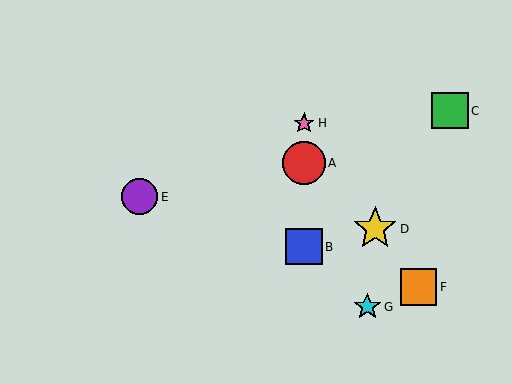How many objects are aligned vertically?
3 objects (A, B, H) are aligned vertically.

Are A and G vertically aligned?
No, A is at x≈304 and G is at x≈367.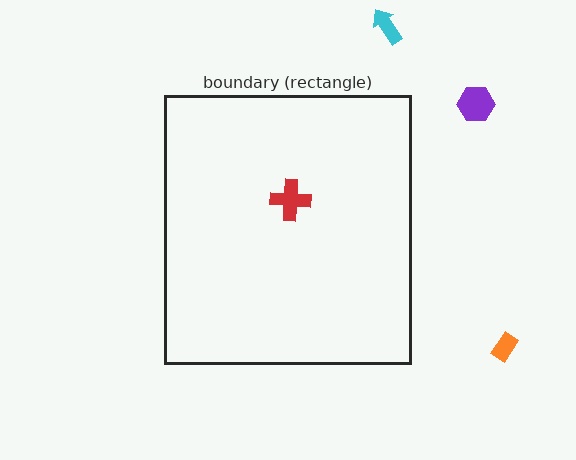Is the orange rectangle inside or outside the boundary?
Outside.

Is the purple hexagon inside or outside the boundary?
Outside.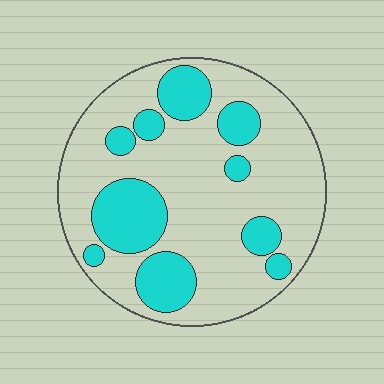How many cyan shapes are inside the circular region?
10.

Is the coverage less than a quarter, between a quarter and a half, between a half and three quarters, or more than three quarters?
Between a quarter and a half.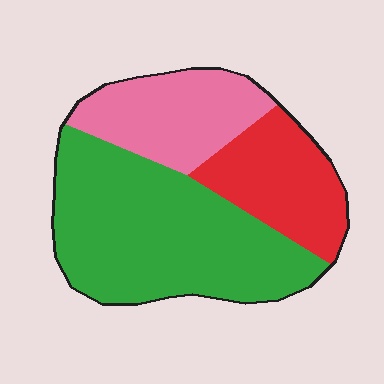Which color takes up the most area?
Green, at roughly 55%.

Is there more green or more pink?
Green.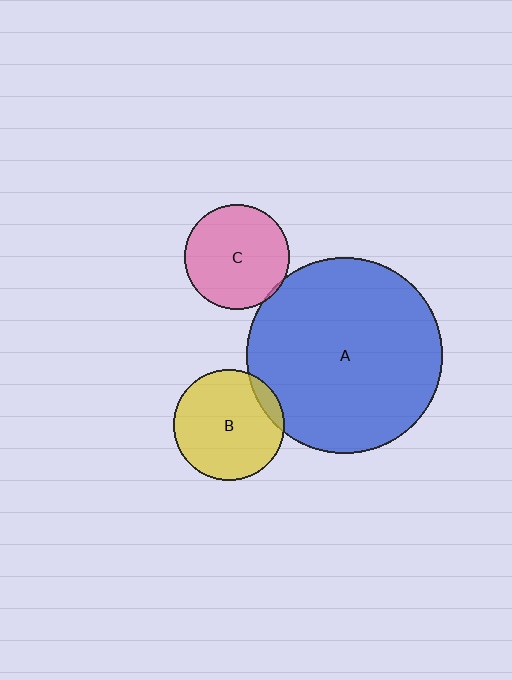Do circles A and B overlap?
Yes.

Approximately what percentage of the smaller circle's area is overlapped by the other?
Approximately 10%.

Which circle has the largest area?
Circle A (blue).